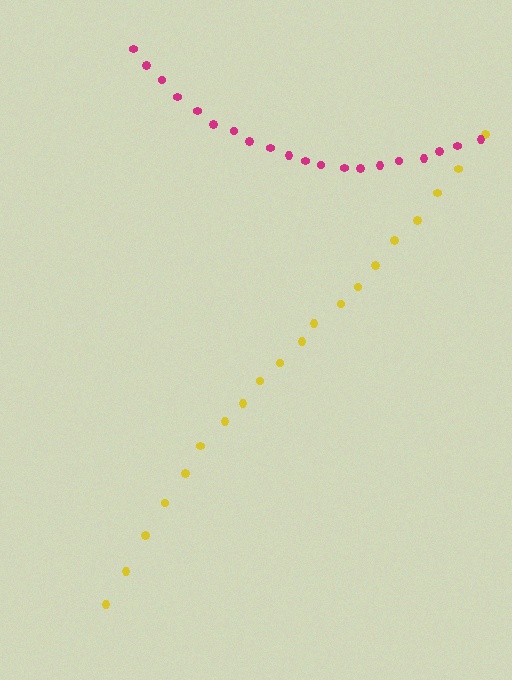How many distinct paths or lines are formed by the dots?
There are 2 distinct paths.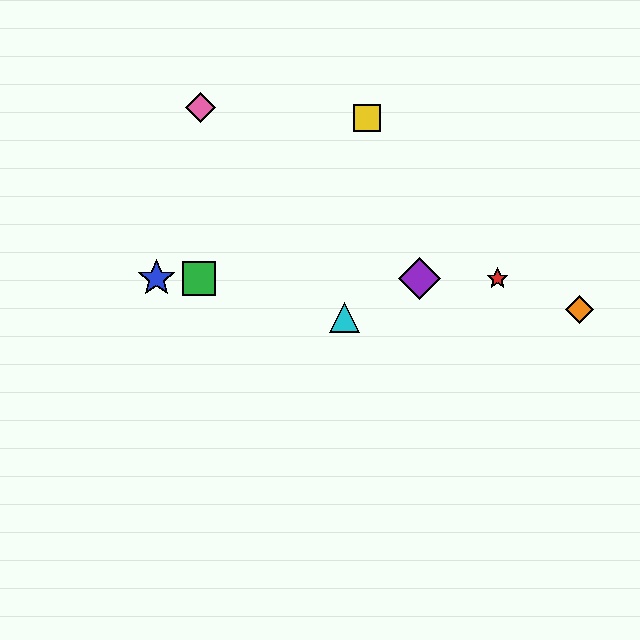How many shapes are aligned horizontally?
4 shapes (the red star, the blue star, the green square, the purple diamond) are aligned horizontally.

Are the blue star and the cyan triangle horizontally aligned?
No, the blue star is at y≈279 and the cyan triangle is at y≈317.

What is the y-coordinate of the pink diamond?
The pink diamond is at y≈108.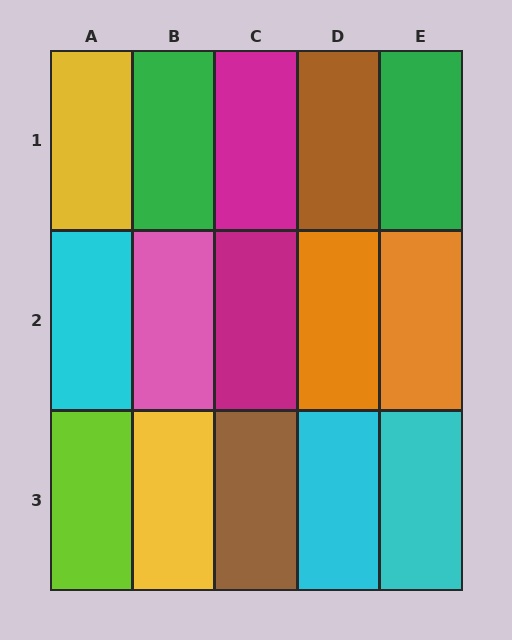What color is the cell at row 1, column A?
Yellow.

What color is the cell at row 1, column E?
Green.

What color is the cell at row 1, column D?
Brown.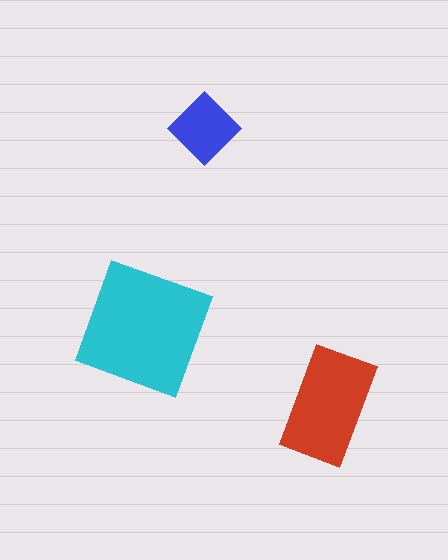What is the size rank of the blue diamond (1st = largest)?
3rd.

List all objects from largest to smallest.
The cyan square, the red rectangle, the blue diamond.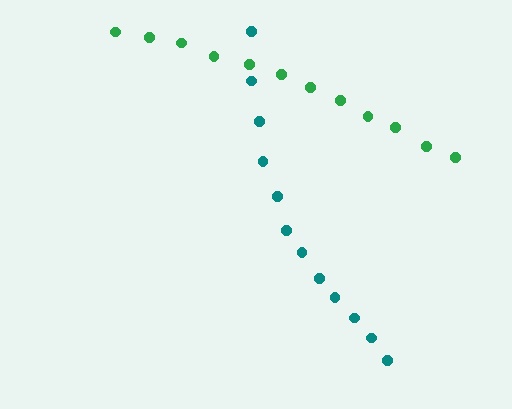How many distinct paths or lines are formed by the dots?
There are 2 distinct paths.